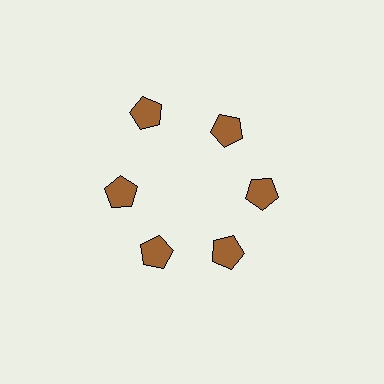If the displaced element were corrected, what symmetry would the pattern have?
It would have 6-fold rotational symmetry — the pattern would map onto itself every 60 degrees.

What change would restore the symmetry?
The symmetry would be restored by moving it inward, back onto the ring so that all 6 pentagons sit at equal angles and equal distance from the center.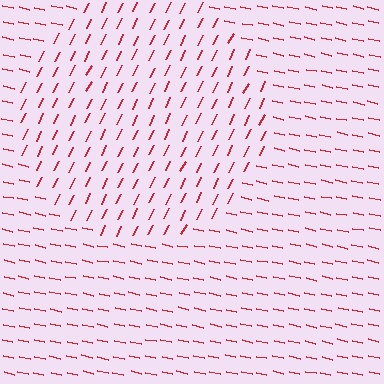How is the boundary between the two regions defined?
The boundary is defined purely by a change in line orientation (approximately 75 degrees difference). All lines are the same color and thickness.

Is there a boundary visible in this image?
Yes, there is a texture boundary formed by a change in line orientation.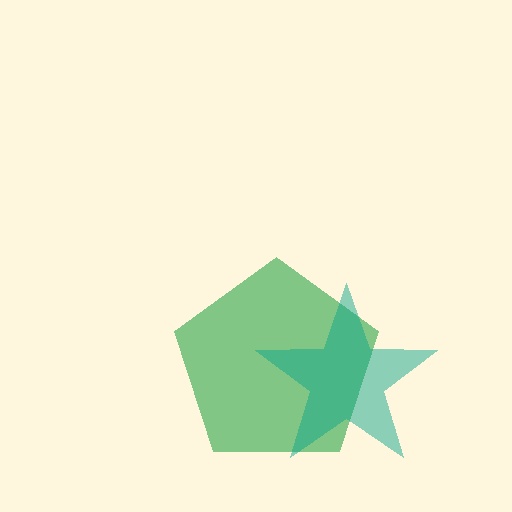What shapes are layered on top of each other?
The layered shapes are: a green pentagon, a teal star.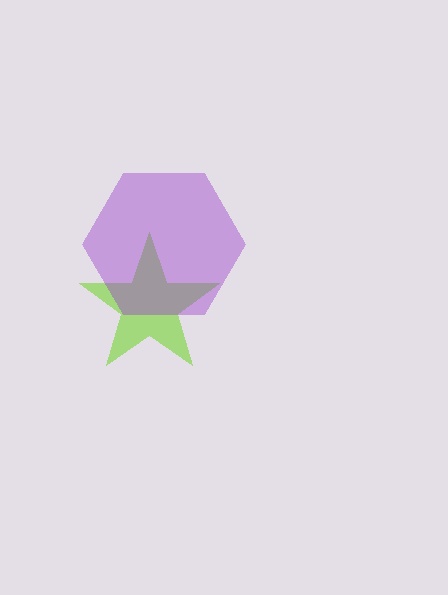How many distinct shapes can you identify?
There are 2 distinct shapes: a lime star, a purple hexagon.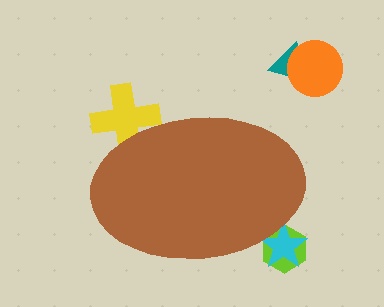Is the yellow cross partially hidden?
Yes, the yellow cross is partially hidden behind the brown ellipse.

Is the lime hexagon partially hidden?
Yes, the lime hexagon is partially hidden behind the brown ellipse.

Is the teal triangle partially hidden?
No, the teal triangle is fully visible.